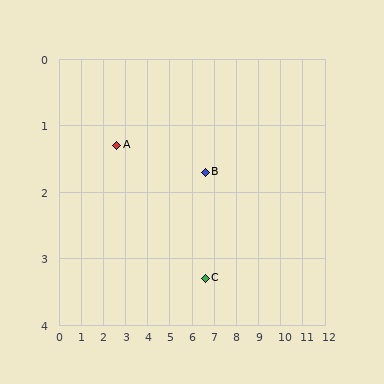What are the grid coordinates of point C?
Point C is at approximately (6.6, 3.3).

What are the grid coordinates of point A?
Point A is at approximately (2.6, 1.3).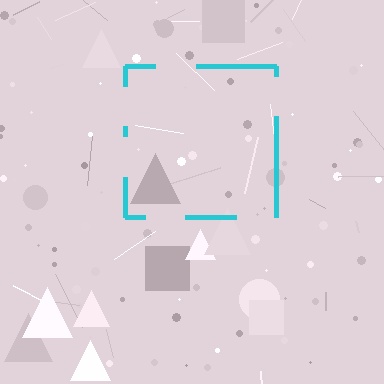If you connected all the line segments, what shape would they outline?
They would outline a square.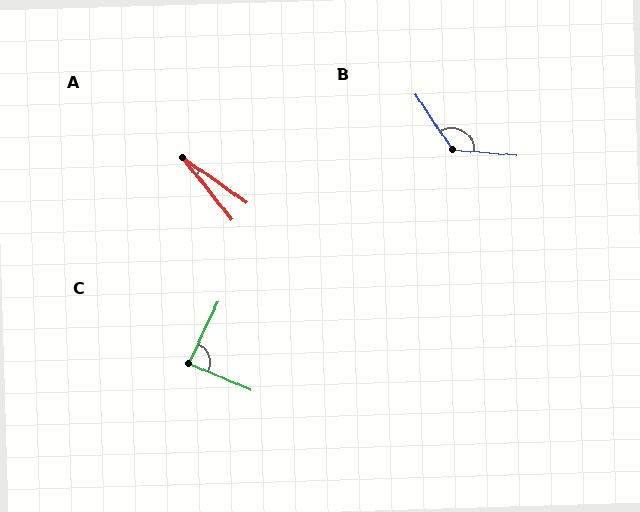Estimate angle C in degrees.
Approximately 87 degrees.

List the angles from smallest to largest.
A (16°), C (87°), B (129°).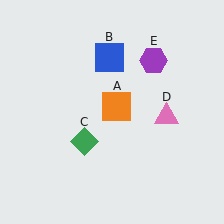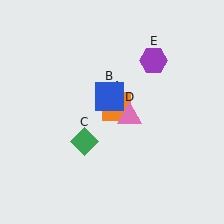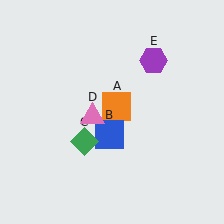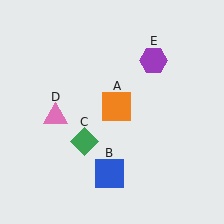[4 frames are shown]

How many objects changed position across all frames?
2 objects changed position: blue square (object B), pink triangle (object D).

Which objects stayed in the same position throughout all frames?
Orange square (object A) and green diamond (object C) and purple hexagon (object E) remained stationary.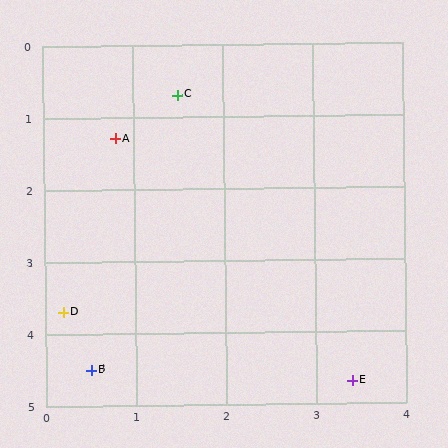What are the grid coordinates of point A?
Point A is at approximately (0.8, 1.3).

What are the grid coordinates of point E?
Point E is at approximately (3.4, 4.7).